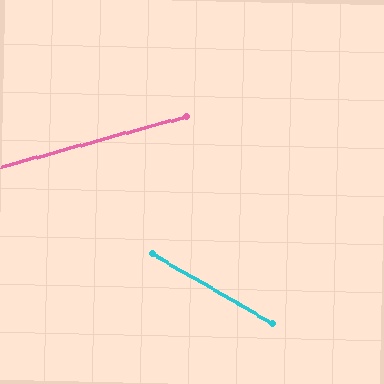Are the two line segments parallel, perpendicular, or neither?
Neither parallel nor perpendicular — they differ by about 45°.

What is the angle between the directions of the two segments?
Approximately 45 degrees.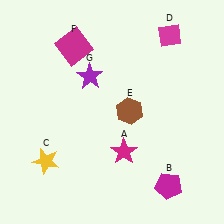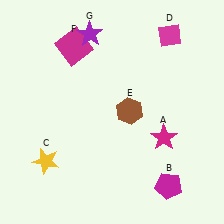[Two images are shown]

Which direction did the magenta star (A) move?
The magenta star (A) moved right.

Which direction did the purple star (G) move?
The purple star (G) moved up.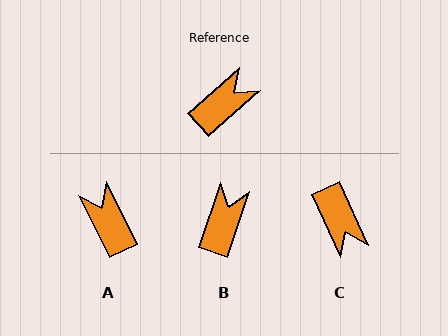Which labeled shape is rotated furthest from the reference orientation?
C, about 107 degrees away.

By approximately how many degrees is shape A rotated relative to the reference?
Approximately 75 degrees counter-clockwise.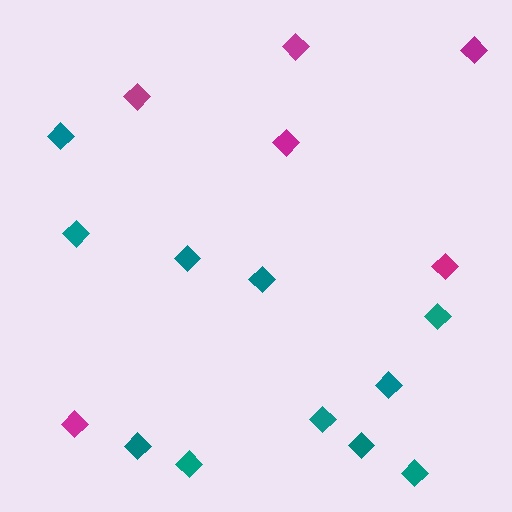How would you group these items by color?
There are 2 groups: one group of magenta diamonds (6) and one group of teal diamonds (11).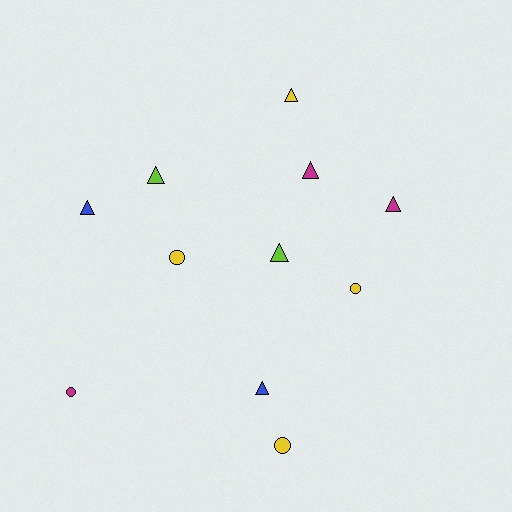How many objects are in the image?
There are 11 objects.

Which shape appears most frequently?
Triangle, with 7 objects.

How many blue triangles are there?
There are 2 blue triangles.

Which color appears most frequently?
Yellow, with 4 objects.